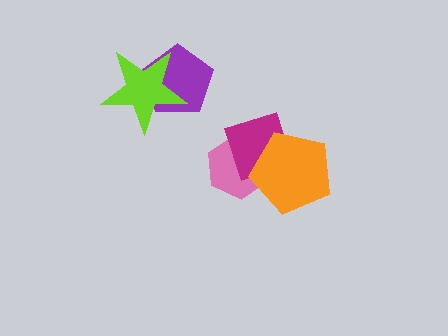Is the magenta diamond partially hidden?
Yes, it is partially covered by another shape.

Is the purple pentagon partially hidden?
Yes, it is partially covered by another shape.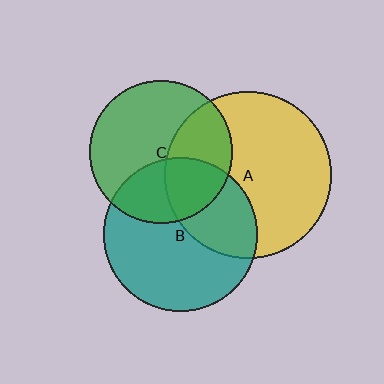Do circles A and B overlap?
Yes.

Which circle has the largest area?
Circle A (yellow).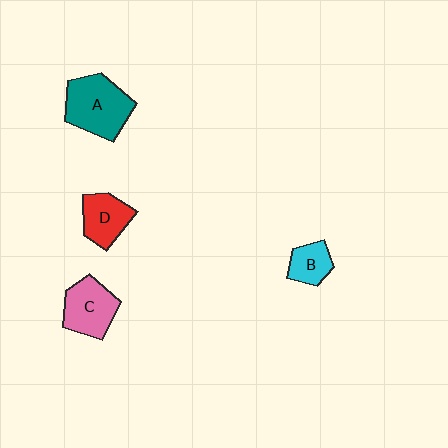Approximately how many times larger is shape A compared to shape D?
Approximately 1.5 times.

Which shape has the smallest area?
Shape B (cyan).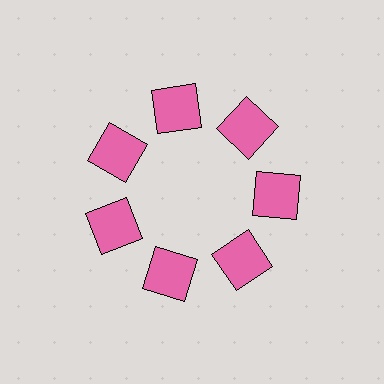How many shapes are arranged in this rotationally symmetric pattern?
There are 7 shapes, arranged in 7 groups of 1.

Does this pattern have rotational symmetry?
Yes, this pattern has 7-fold rotational symmetry. It looks the same after rotating 51 degrees around the center.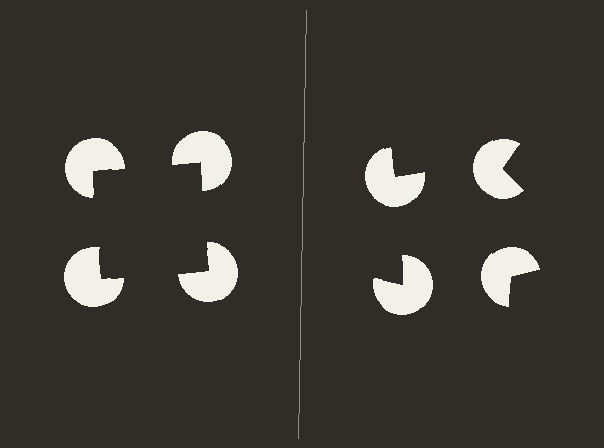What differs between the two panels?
The pac-man discs are positioned identically on both sides; only the wedge orientations differ. On the left they align to a square; on the right they are misaligned.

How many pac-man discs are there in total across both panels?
8 — 4 on each side.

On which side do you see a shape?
An illusory square appears on the left side. On the right side the wedge cuts are rotated, so no coherent shape forms.